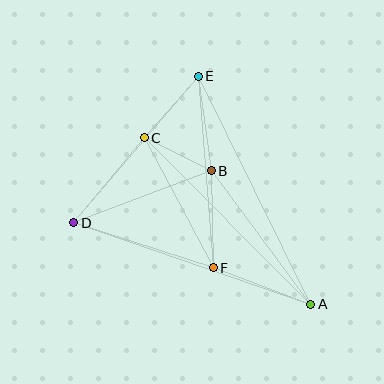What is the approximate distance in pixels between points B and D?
The distance between B and D is approximately 147 pixels.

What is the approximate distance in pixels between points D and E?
The distance between D and E is approximately 192 pixels.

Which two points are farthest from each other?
Points A and E are farthest from each other.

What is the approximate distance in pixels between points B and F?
The distance between B and F is approximately 97 pixels.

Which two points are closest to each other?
Points B and C are closest to each other.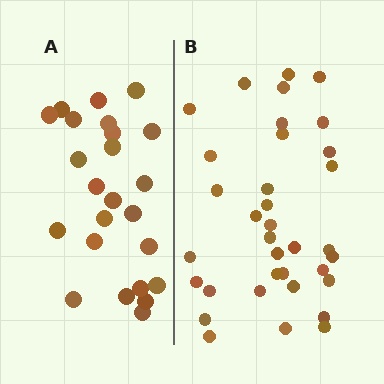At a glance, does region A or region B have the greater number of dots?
Region B (the right region) has more dots.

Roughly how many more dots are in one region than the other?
Region B has roughly 12 or so more dots than region A.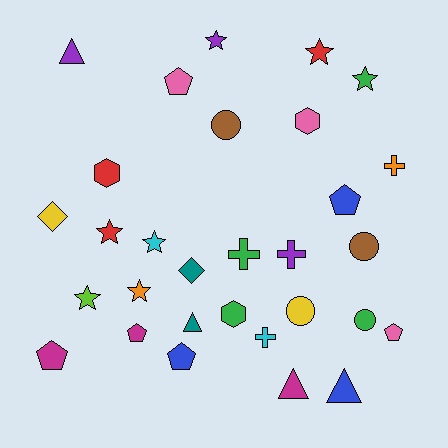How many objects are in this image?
There are 30 objects.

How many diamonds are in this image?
There are 2 diamonds.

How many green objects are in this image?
There are 4 green objects.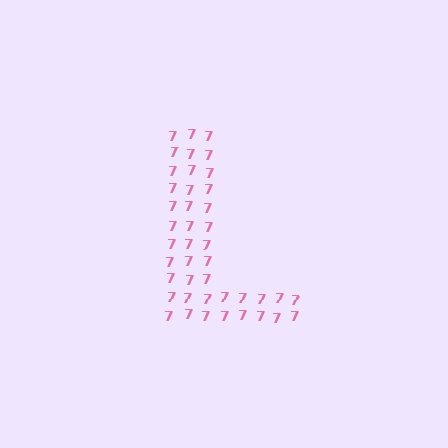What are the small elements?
The small elements are digit 7's.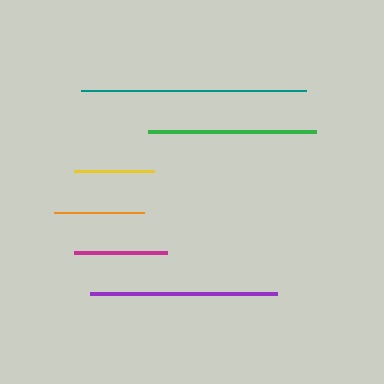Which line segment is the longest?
The teal line is the longest at approximately 225 pixels.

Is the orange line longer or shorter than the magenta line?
The magenta line is longer than the orange line.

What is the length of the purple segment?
The purple segment is approximately 187 pixels long.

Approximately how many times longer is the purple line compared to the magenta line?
The purple line is approximately 2.0 times the length of the magenta line.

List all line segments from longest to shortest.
From longest to shortest: teal, purple, green, magenta, orange, yellow.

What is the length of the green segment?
The green segment is approximately 168 pixels long.